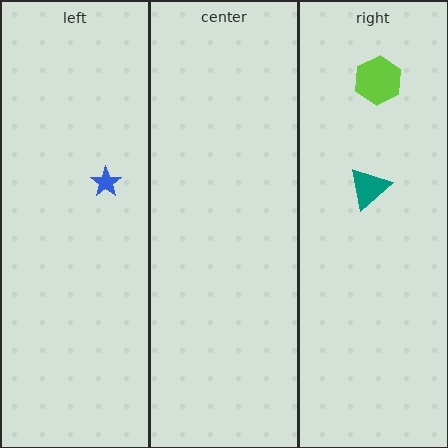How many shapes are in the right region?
2.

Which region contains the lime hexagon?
The right region.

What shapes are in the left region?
The blue star.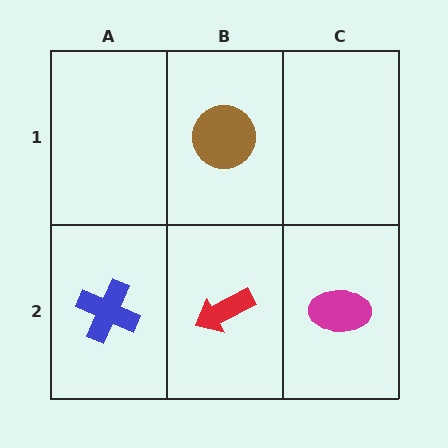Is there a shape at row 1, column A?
No, that cell is empty.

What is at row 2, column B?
A red arrow.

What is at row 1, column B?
A brown circle.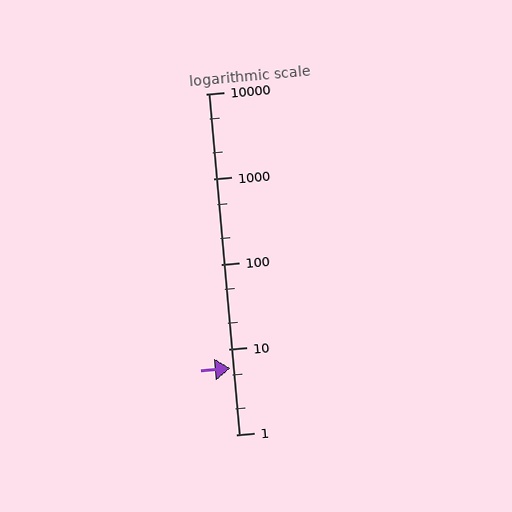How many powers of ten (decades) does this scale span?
The scale spans 4 decades, from 1 to 10000.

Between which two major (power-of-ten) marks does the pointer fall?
The pointer is between 1 and 10.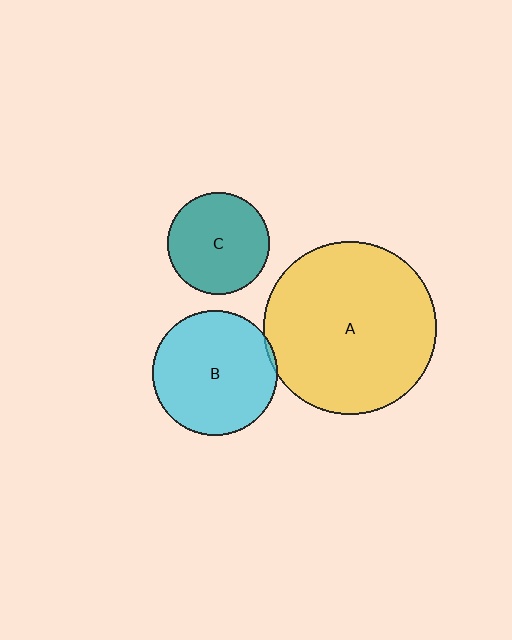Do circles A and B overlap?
Yes.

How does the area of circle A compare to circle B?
Approximately 1.9 times.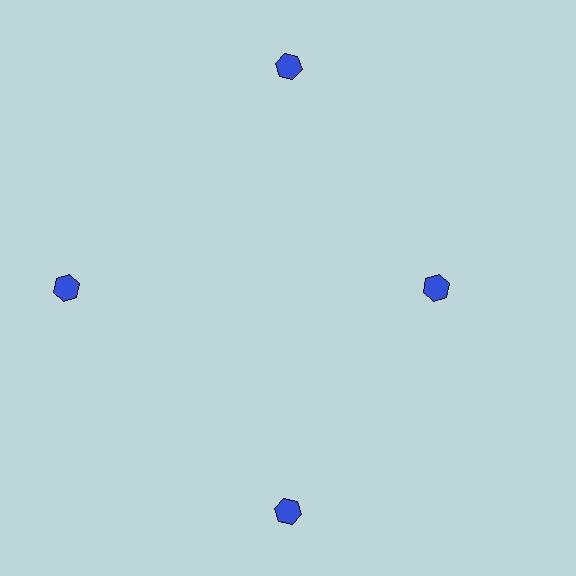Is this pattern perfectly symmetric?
No. The 4 blue hexagons are arranged in a ring, but one element near the 3 o'clock position is pulled inward toward the center, breaking the 4-fold rotational symmetry.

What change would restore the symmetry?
The symmetry would be restored by moving it outward, back onto the ring so that all 4 hexagons sit at equal angles and equal distance from the center.